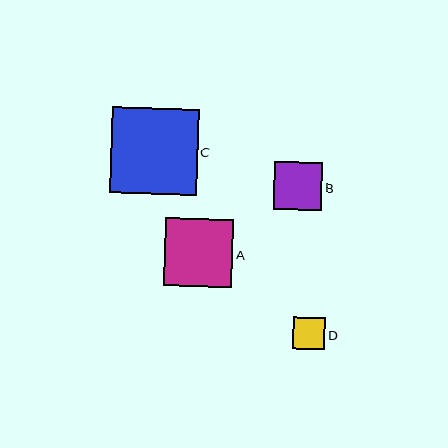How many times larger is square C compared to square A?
Square C is approximately 1.3 times the size of square A.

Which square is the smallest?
Square D is the smallest with a size of approximately 32 pixels.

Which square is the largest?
Square C is the largest with a size of approximately 86 pixels.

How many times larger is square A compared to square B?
Square A is approximately 1.4 times the size of square B.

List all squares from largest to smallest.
From largest to smallest: C, A, B, D.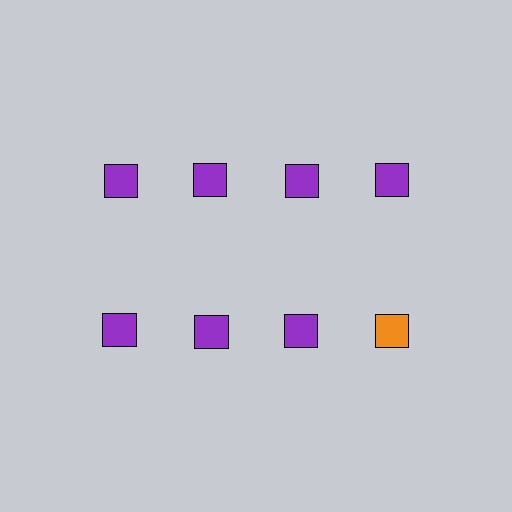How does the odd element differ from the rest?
It has a different color: orange instead of purple.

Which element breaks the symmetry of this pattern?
The orange square in the second row, second from right column breaks the symmetry. All other shapes are purple squares.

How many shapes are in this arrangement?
There are 8 shapes arranged in a grid pattern.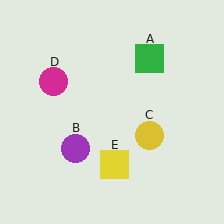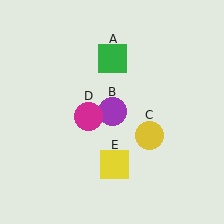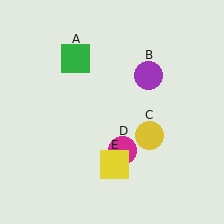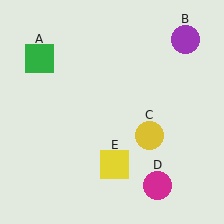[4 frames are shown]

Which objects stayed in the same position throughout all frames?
Yellow circle (object C) and yellow square (object E) remained stationary.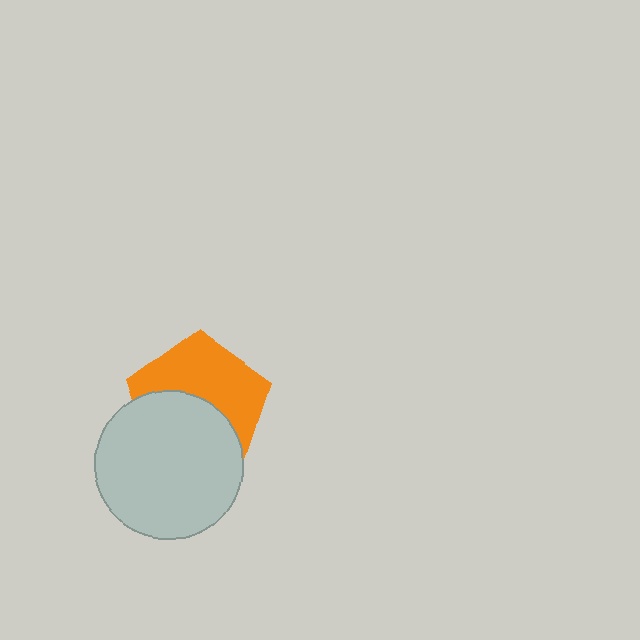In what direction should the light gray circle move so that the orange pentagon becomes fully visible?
The light gray circle should move down. That is the shortest direction to clear the overlap and leave the orange pentagon fully visible.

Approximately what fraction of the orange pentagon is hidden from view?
Roughly 48% of the orange pentagon is hidden behind the light gray circle.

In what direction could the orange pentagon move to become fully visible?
The orange pentagon could move up. That would shift it out from behind the light gray circle entirely.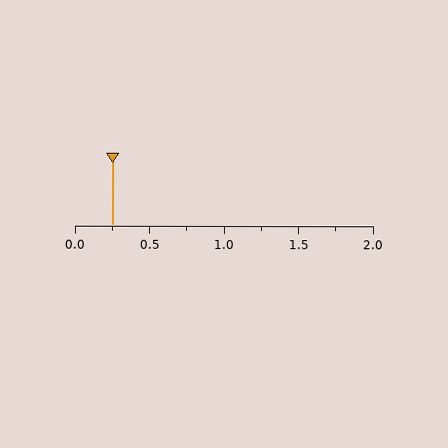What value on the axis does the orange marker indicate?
The marker indicates approximately 0.25.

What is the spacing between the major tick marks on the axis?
The major ticks are spaced 0.5 apart.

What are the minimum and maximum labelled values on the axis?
The axis runs from 0.0 to 2.0.